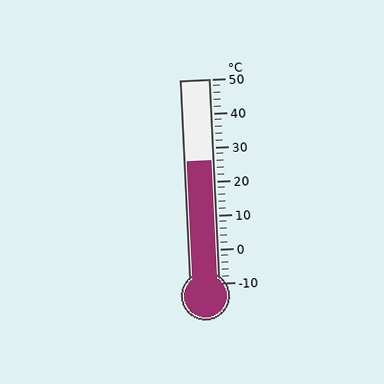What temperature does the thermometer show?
The thermometer shows approximately 26°C.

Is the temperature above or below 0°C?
The temperature is above 0°C.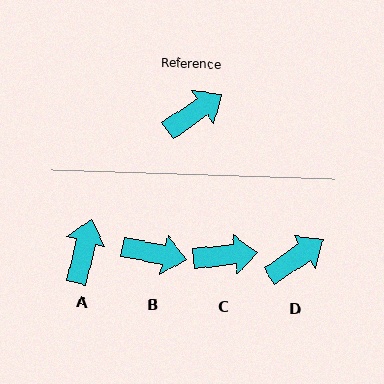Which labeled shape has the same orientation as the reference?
D.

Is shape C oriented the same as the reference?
No, it is off by about 28 degrees.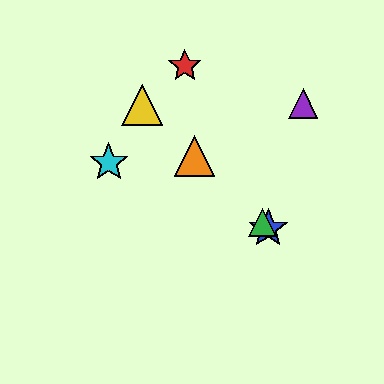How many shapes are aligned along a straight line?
4 shapes (the blue star, the green triangle, the yellow triangle, the orange triangle) are aligned along a straight line.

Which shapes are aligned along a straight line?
The blue star, the green triangle, the yellow triangle, the orange triangle are aligned along a straight line.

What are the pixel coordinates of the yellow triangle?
The yellow triangle is at (142, 105).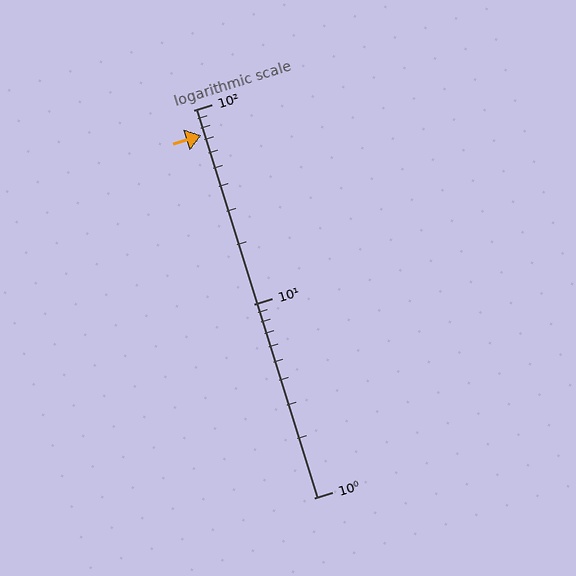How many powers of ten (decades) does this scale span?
The scale spans 2 decades, from 1 to 100.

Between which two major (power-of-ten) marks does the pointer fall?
The pointer is between 10 and 100.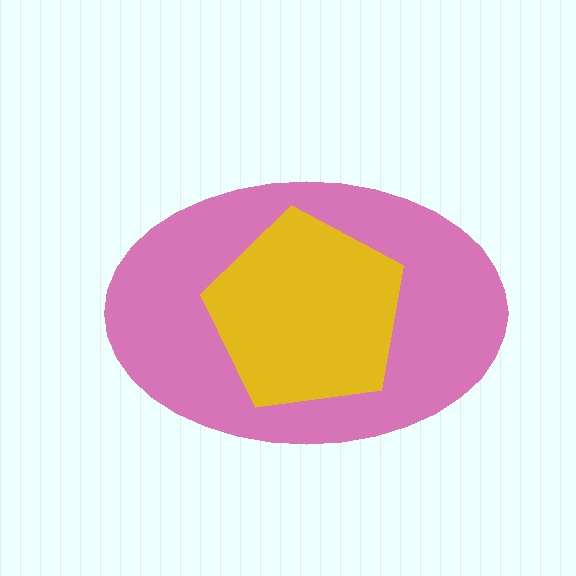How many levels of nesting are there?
2.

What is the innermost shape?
The yellow pentagon.